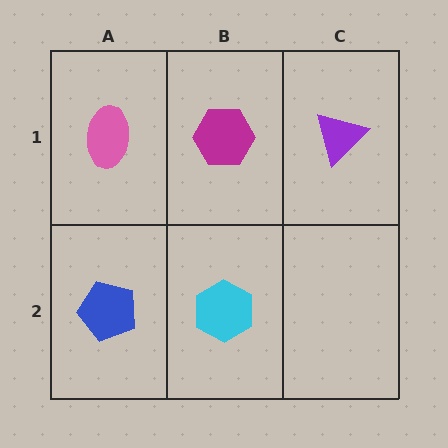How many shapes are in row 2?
2 shapes.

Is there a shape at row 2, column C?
No, that cell is empty.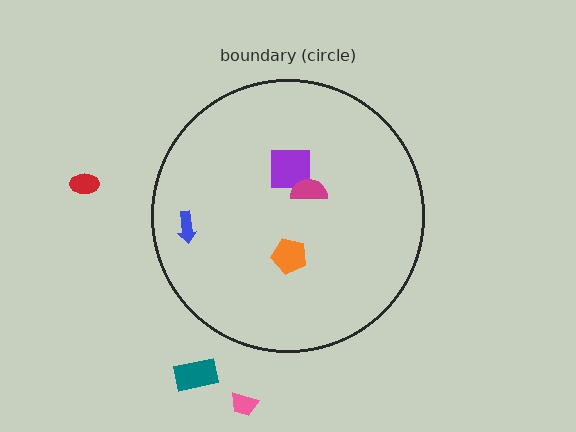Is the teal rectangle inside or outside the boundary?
Outside.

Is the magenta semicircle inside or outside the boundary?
Inside.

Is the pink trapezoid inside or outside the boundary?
Outside.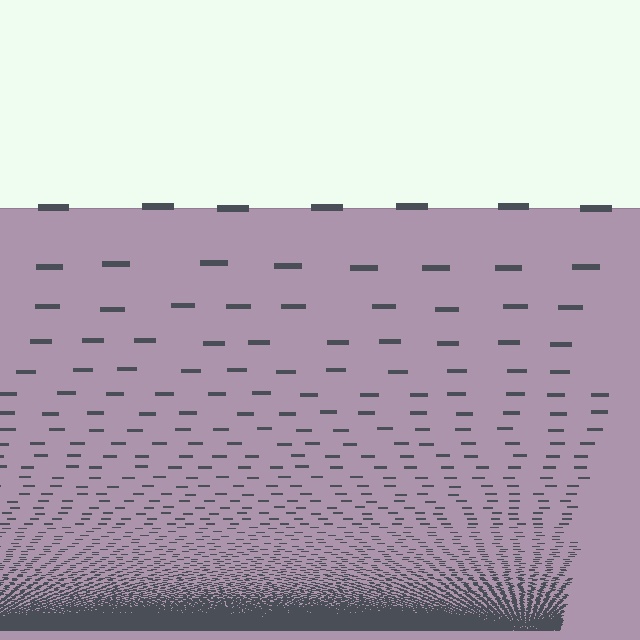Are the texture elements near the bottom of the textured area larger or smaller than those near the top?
Smaller. The gradient is inverted — elements near the bottom are smaller and denser.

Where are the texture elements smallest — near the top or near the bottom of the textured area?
Near the bottom.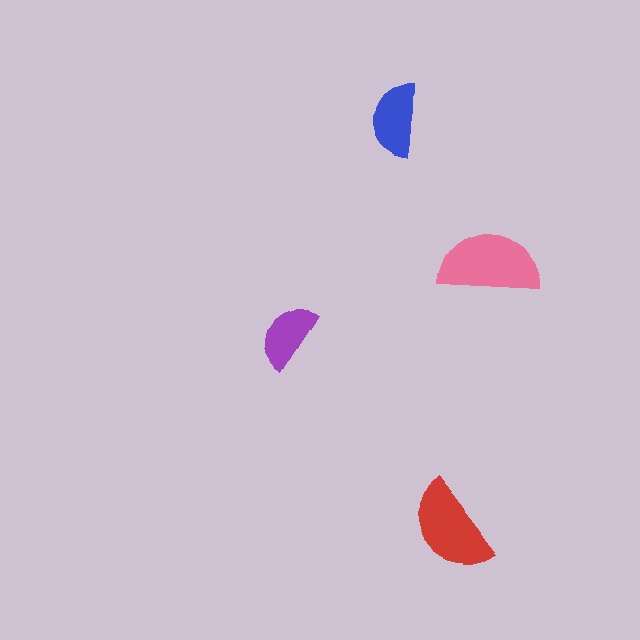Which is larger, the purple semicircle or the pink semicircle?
The pink one.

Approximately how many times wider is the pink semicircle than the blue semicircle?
About 1.5 times wider.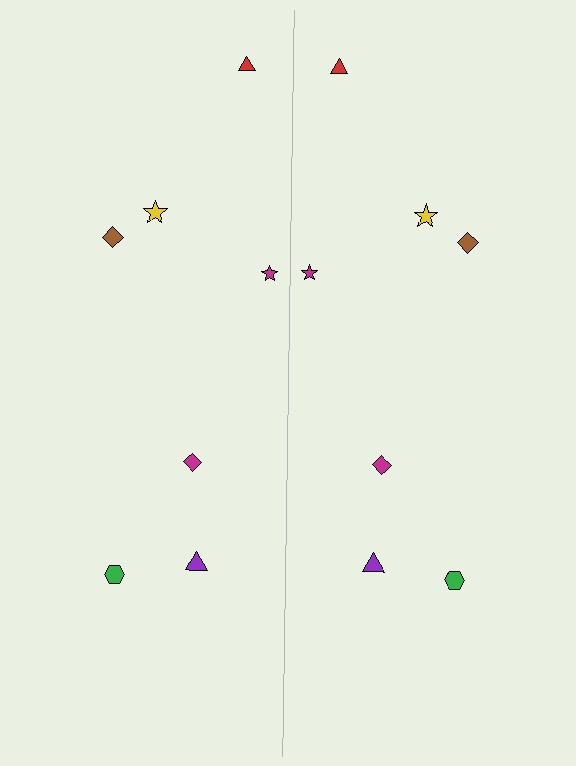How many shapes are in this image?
There are 14 shapes in this image.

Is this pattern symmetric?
Yes, this pattern has bilateral (reflection) symmetry.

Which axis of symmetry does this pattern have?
The pattern has a vertical axis of symmetry running through the center of the image.